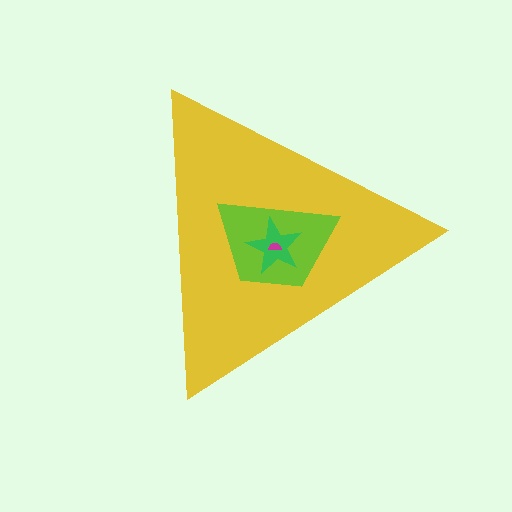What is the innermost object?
The magenta semicircle.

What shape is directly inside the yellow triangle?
The lime trapezoid.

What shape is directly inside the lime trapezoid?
The green star.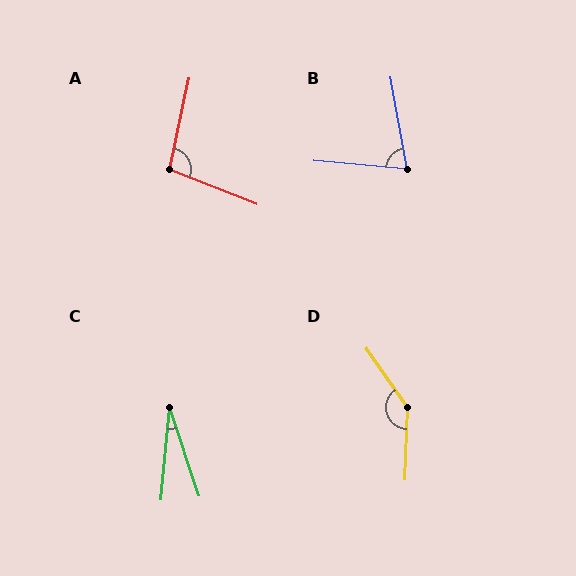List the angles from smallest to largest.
C (24°), B (75°), A (100°), D (143°).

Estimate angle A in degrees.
Approximately 100 degrees.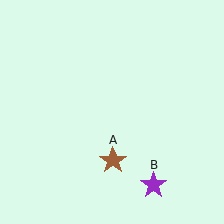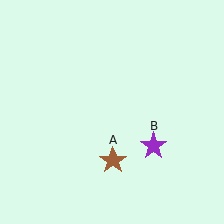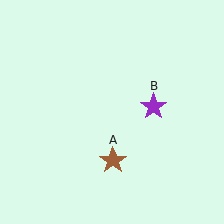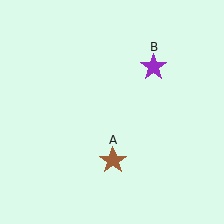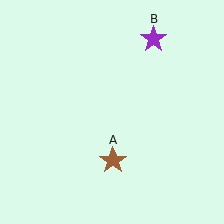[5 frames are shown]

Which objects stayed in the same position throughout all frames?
Brown star (object A) remained stationary.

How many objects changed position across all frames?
1 object changed position: purple star (object B).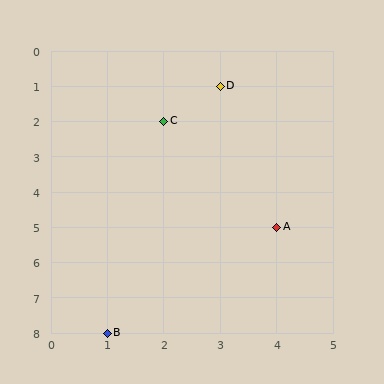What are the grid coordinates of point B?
Point B is at grid coordinates (1, 8).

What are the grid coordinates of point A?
Point A is at grid coordinates (4, 5).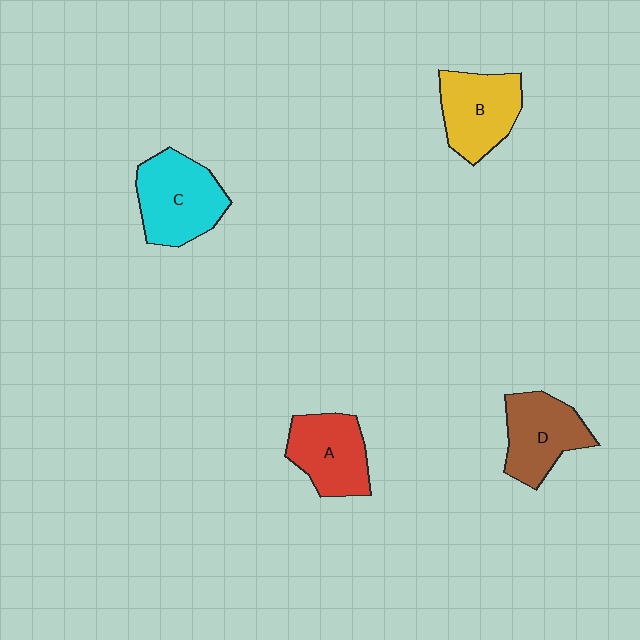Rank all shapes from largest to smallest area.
From largest to smallest: C (cyan), B (yellow), D (brown), A (red).